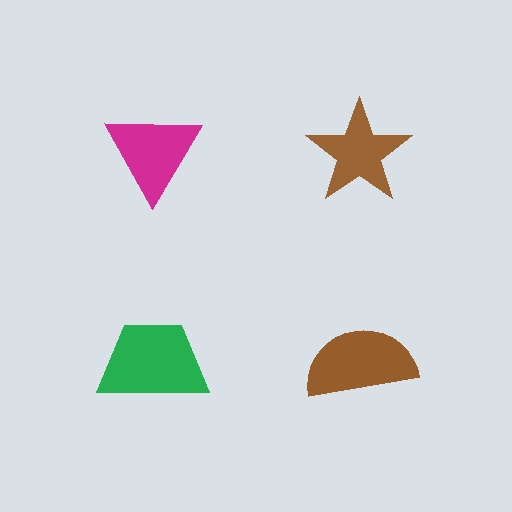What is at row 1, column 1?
A magenta triangle.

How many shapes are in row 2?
2 shapes.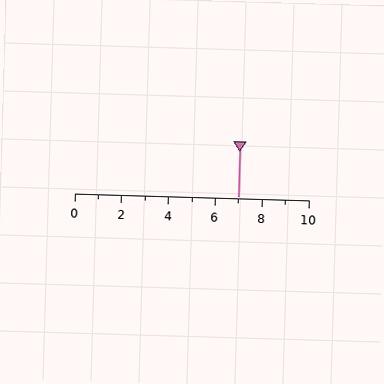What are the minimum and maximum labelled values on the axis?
The axis runs from 0 to 10.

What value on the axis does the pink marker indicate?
The marker indicates approximately 7.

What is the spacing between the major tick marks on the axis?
The major ticks are spaced 2 apart.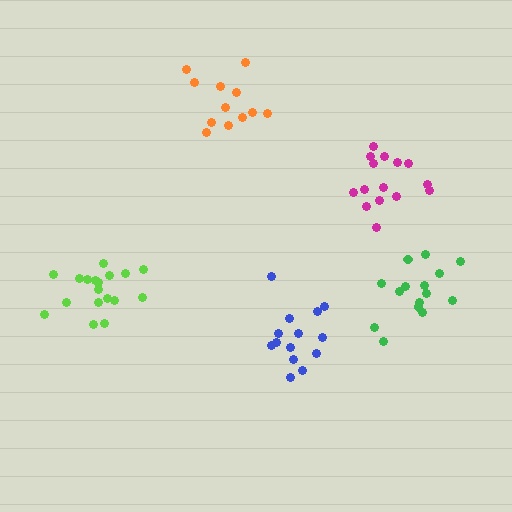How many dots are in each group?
Group 1: 18 dots, Group 2: 14 dots, Group 3: 15 dots, Group 4: 12 dots, Group 5: 15 dots (74 total).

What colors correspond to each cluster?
The clusters are colored: lime, blue, magenta, orange, green.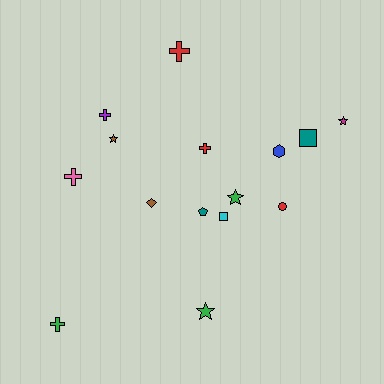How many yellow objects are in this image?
There are no yellow objects.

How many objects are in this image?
There are 15 objects.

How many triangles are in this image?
There are no triangles.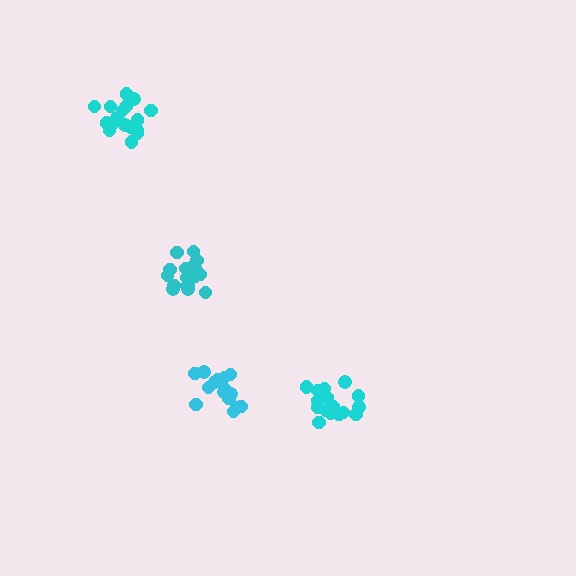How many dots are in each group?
Group 1: 17 dots, Group 2: 16 dots, Group 3: 15 dots, Group 4: 18 dots (66 total).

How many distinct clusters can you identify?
There are 4 distinct clusters.